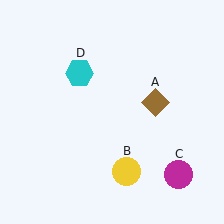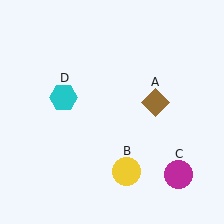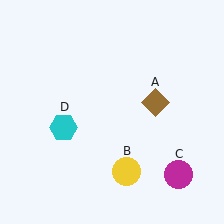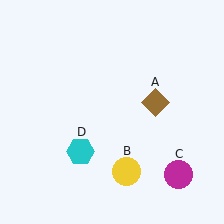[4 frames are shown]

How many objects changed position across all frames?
1 object changed position: cyan hexagon (object D).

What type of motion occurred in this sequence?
The cyan hexagon (object D) rotated counterclockwise around the center of the scene.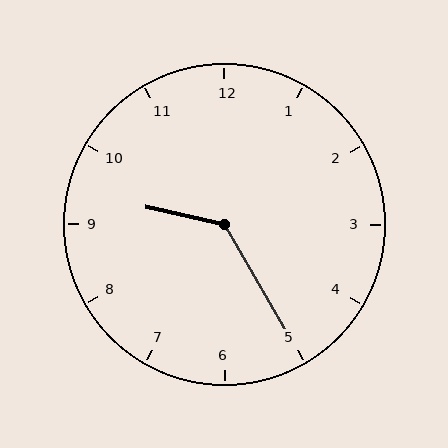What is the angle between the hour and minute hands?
Approximately 132 degrees.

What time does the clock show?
9:25.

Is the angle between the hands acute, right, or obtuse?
It is obtuse.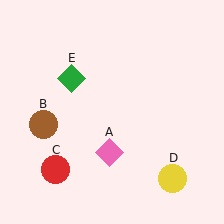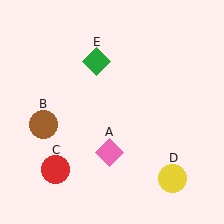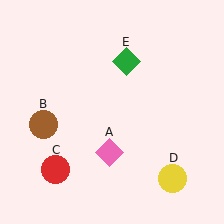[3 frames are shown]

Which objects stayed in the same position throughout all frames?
Pink diamond (object A) and brown circle (object B) and red circle (object C) and yellow circle (object D) remained stationary.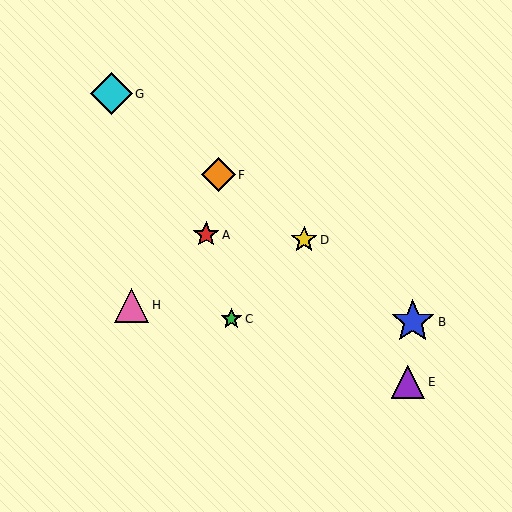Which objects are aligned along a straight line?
Objects B, D, F, G are aligned along a straight line.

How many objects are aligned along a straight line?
4 objects (B, D, F, G) are aligned along a straight line.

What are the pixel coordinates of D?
Object D is at (304, 240).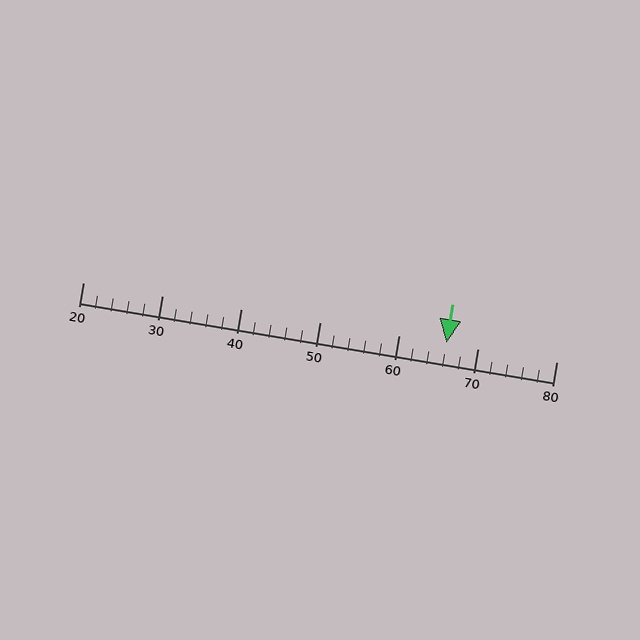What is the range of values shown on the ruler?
The ruler shows values from 20 to 80.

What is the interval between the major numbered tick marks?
The major tick marks are spaced 10 units apart.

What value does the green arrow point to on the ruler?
The green arrow points to approximately 66.